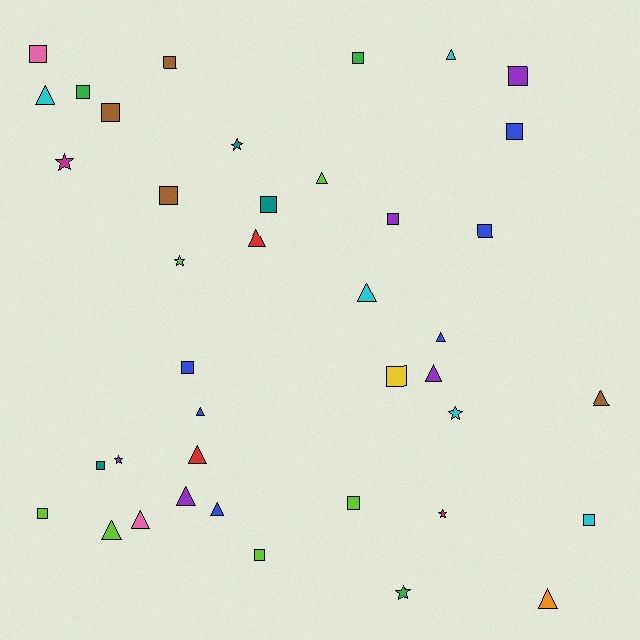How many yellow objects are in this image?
There is 1 yellow object.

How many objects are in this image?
There are 40 objects.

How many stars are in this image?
There are 7 stars.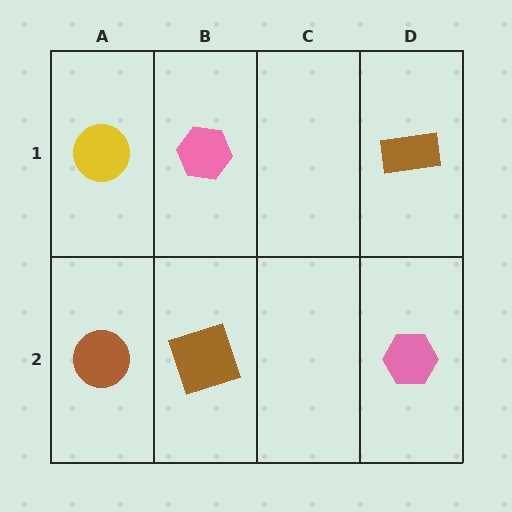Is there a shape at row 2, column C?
No, that cell is empty.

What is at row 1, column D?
A brown rectangle.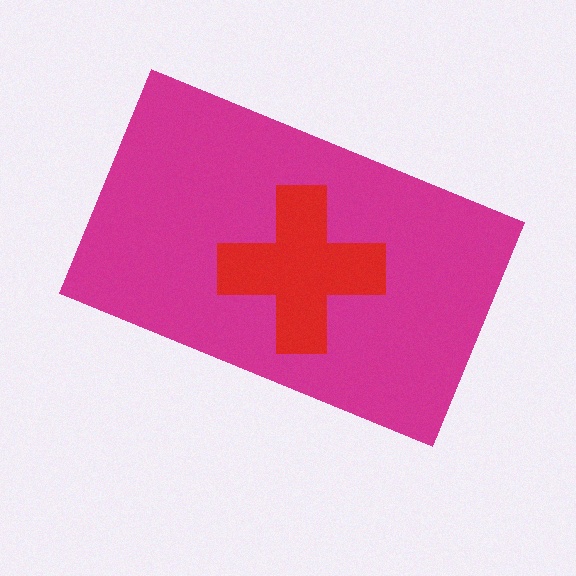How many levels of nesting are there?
2.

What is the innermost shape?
The red cross.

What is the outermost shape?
The magenta rectangle.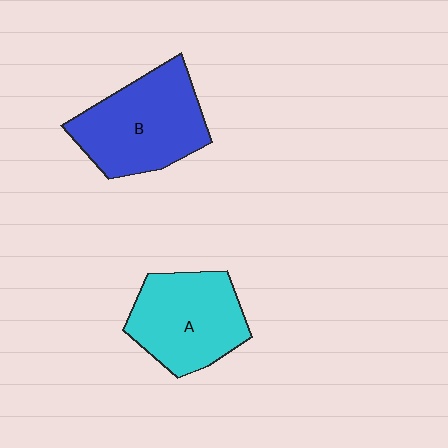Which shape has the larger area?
Shape B (blue).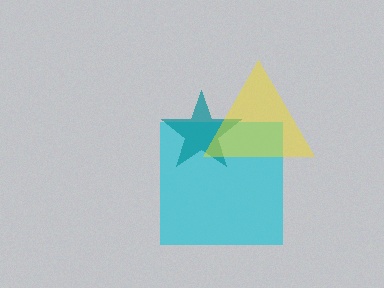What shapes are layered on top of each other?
The layered shapes are: a cyan square, a teal star, a yellow triangle.